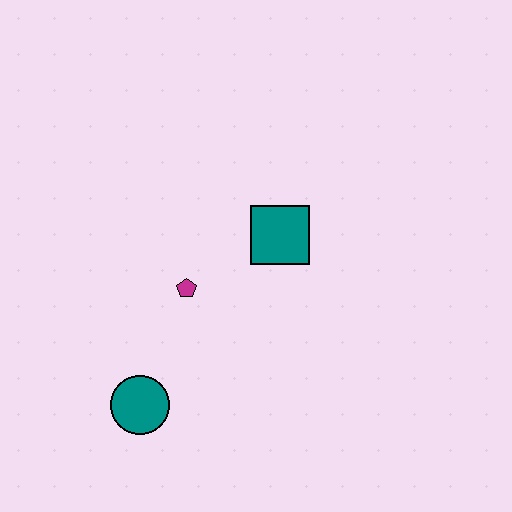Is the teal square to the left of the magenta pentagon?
No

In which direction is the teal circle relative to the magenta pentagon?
The teal circle is below the magenta pentagon.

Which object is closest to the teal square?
The magenta pentagon is closest to the teal square.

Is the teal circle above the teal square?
No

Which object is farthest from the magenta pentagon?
The teal circle is farthest from the magenta pentagon.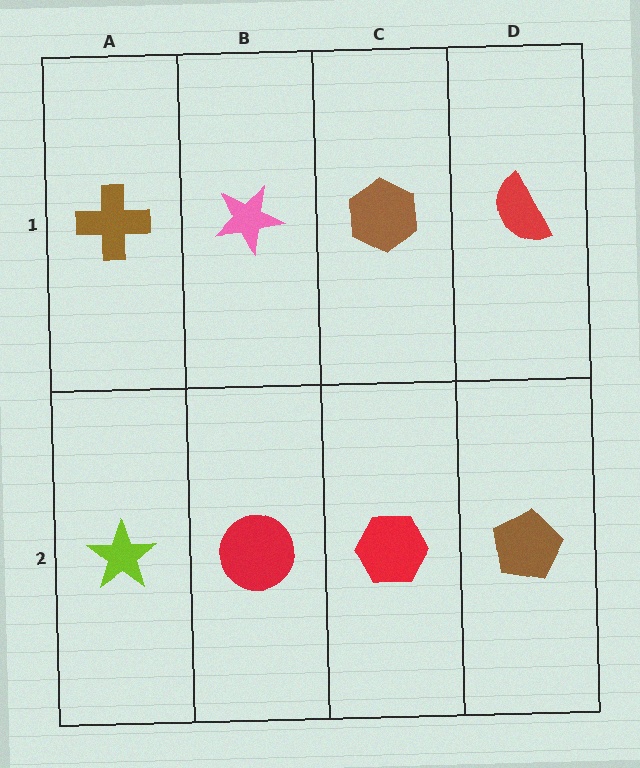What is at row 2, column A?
A lime star.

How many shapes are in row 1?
4 shapes.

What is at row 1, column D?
A red semicircle.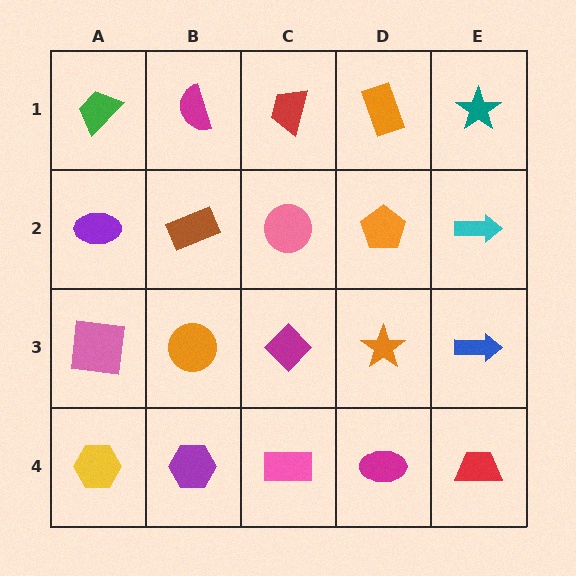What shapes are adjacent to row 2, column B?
A magenta semicircle (row 1, column B), an orange circle (row 3, column B), a purple ellipse (row 2, column A), a pink circle (row 2, column C).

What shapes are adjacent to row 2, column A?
A green trapezoid (row 1, column A), a pink square (row 3, column A), a brown rectangle (row 2, column B).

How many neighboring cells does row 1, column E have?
2.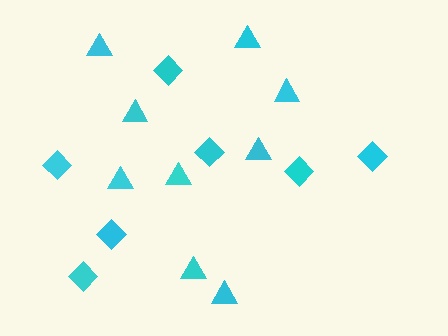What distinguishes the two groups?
There are 2 groups: one group of triangles (9) and one group of diamonds (7).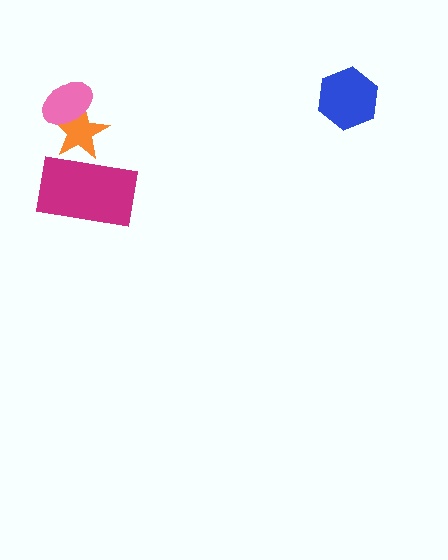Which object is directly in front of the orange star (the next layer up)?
The pink ellipse is directly in front of the orange star.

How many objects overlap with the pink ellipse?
1 object overlaps with the pink ellipse.